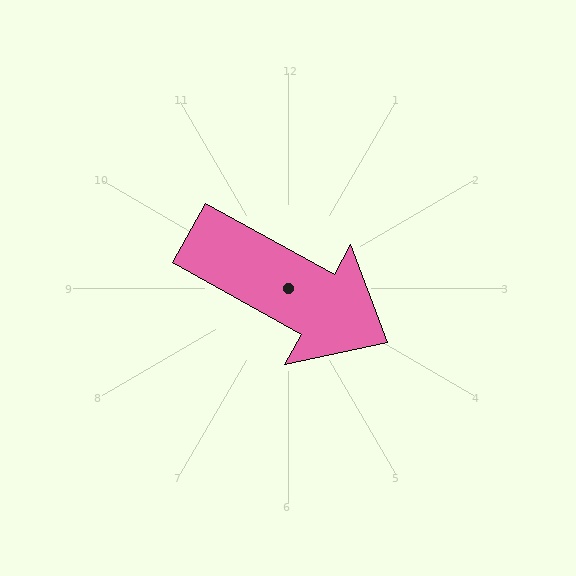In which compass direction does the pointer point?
Southeast.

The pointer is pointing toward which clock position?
Roughly 4 o'clock.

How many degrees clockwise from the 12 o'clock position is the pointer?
Approximately 119 degrees.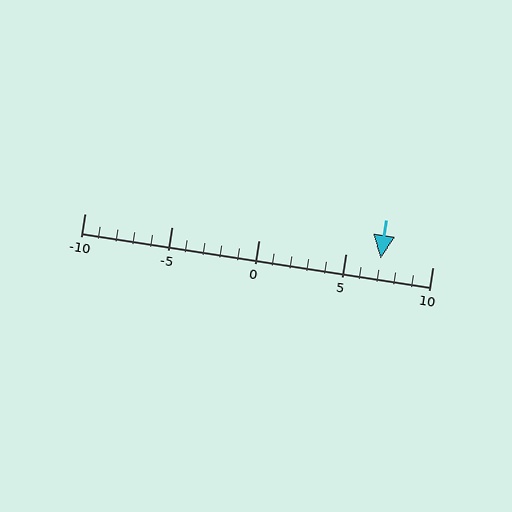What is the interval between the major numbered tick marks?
The major tick marks are spaced 5 units apart.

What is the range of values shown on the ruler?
The ruler shows values from -10 to 10.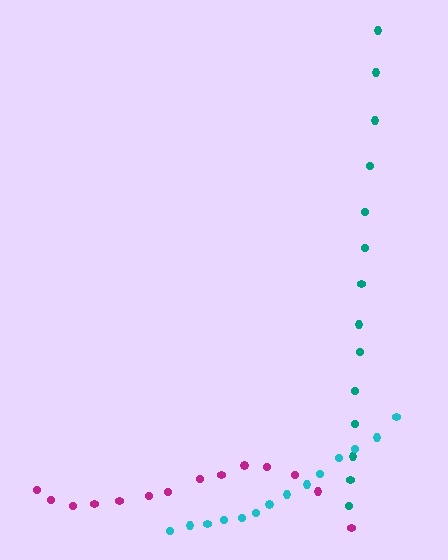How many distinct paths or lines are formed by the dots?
There are 3 distinct paths.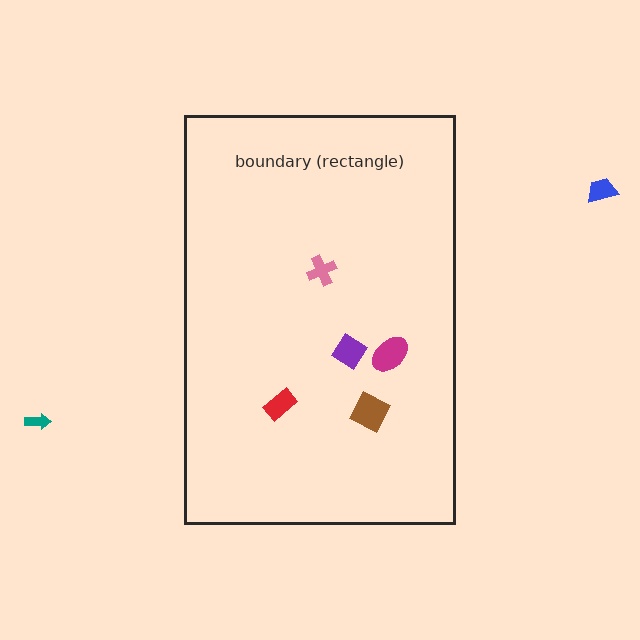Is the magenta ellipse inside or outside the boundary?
Inside.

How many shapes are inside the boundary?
5 inside, 2 outside.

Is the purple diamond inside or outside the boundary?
Inside.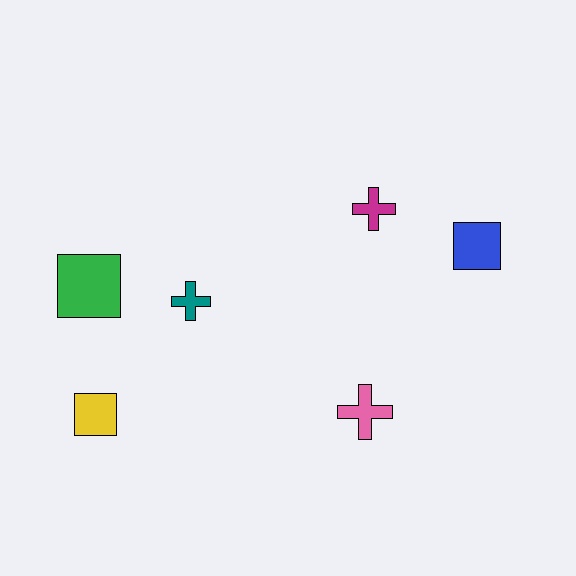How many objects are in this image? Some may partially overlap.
There are 6 objects.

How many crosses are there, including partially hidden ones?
There are 3 crosses.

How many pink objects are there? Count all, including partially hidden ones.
There is 1 pink object.